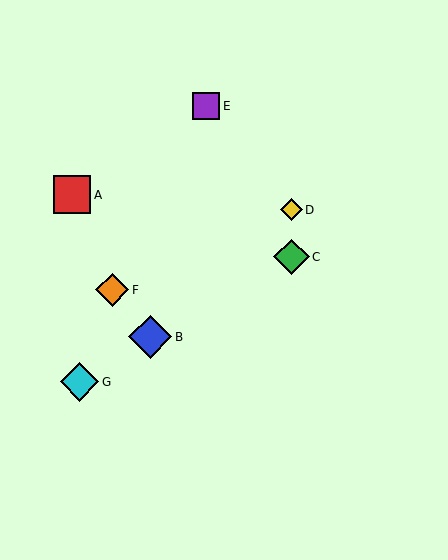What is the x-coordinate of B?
Object B is at x≈150.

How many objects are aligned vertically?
2 objects (C, D) are aligned vertically.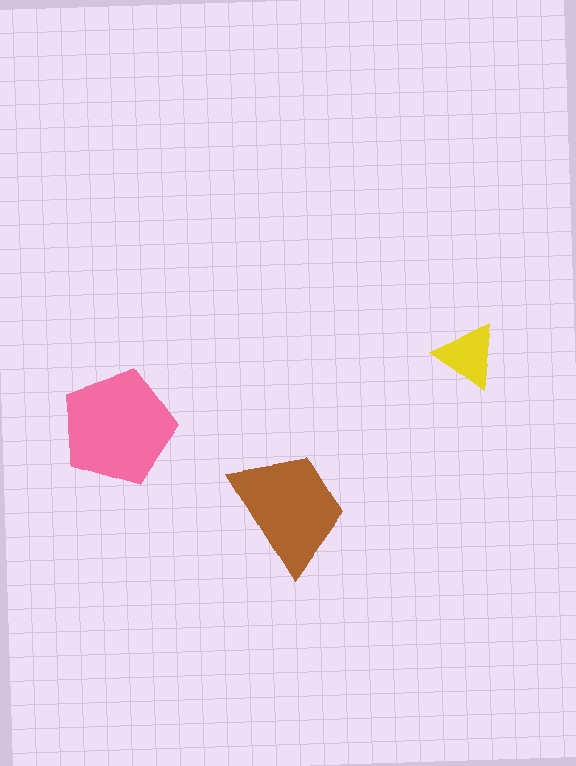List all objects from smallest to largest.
The yellow triangle, the brown trapezoid, the pink pentagon.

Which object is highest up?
The yellow triangle is topmost.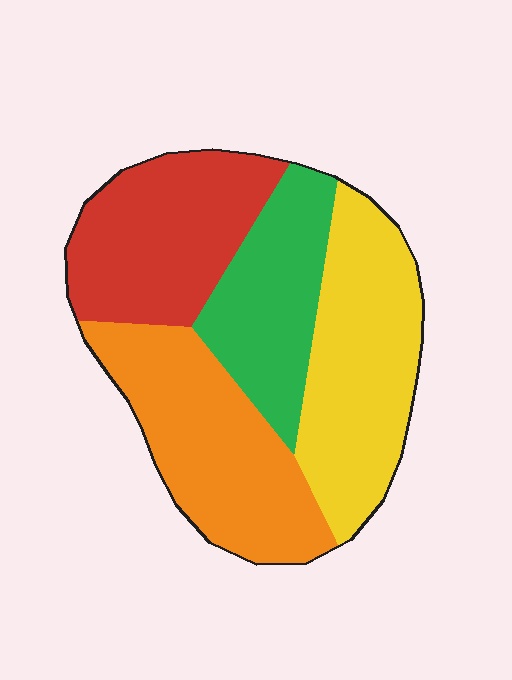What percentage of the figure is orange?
Orange covers about 30% of the figure.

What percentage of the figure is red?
Red covers roughly 25% of the figure.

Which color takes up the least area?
Green, at roughly 20%.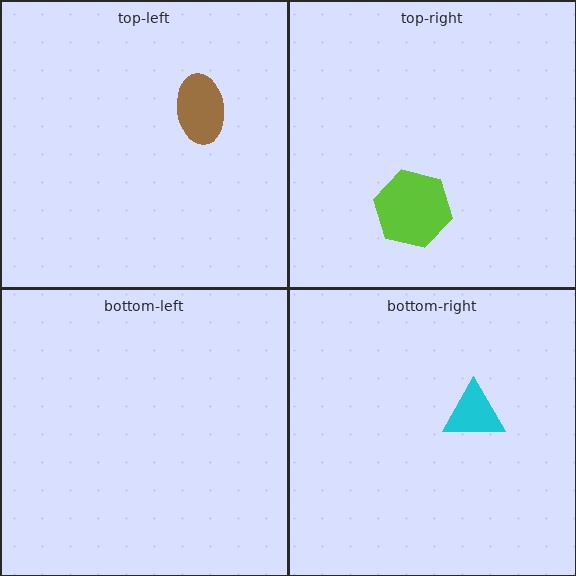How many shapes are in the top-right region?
1.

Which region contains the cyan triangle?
The bottom-right region.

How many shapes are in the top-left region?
1.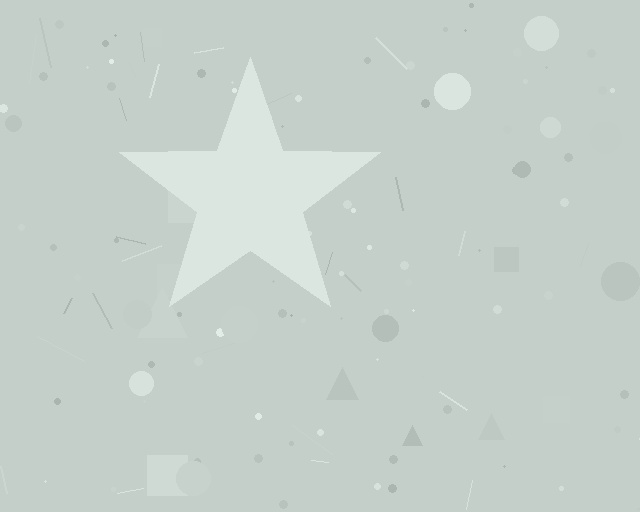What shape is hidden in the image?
A star is hidden in the image.